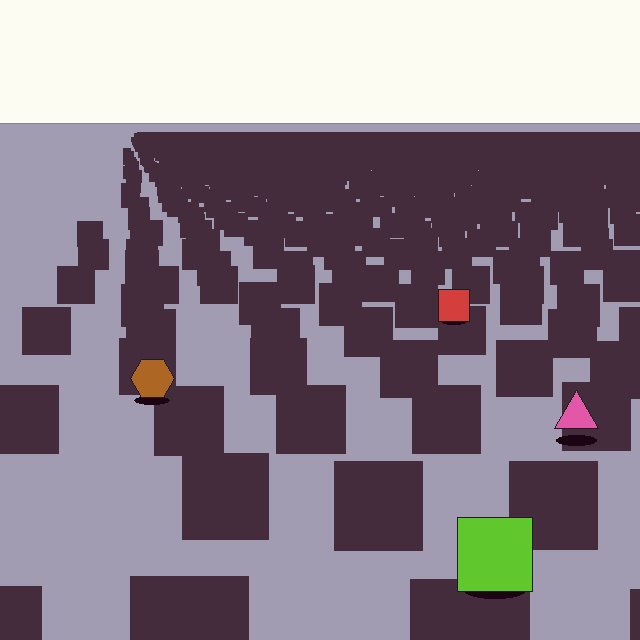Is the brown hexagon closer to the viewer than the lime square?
No. The lime square is closer — you can tell from the texture gradient: the ground texture is coarser near it.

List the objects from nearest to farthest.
From nearest to farthest: the lime square, the pink triangle, the brown hexagon, the red square.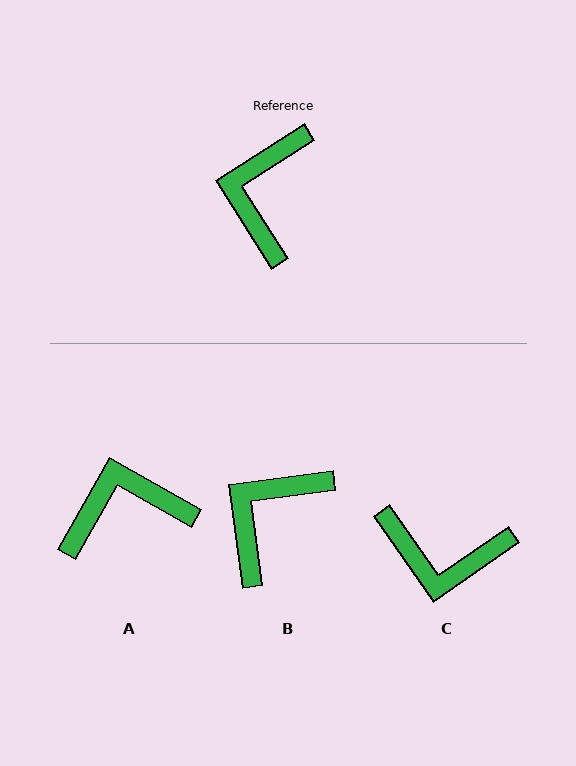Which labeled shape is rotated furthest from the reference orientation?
C, about 92 degrees away.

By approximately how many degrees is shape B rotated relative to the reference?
Approximately 25 degrees clockwise.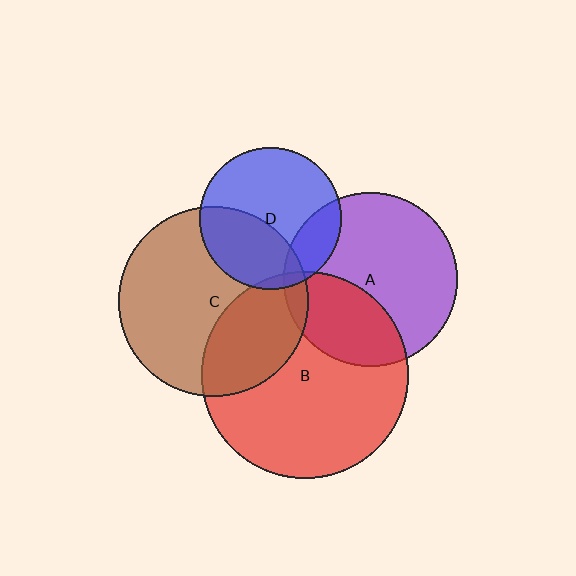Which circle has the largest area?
Circle B (red).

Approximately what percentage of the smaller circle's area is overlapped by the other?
Approximately 20%.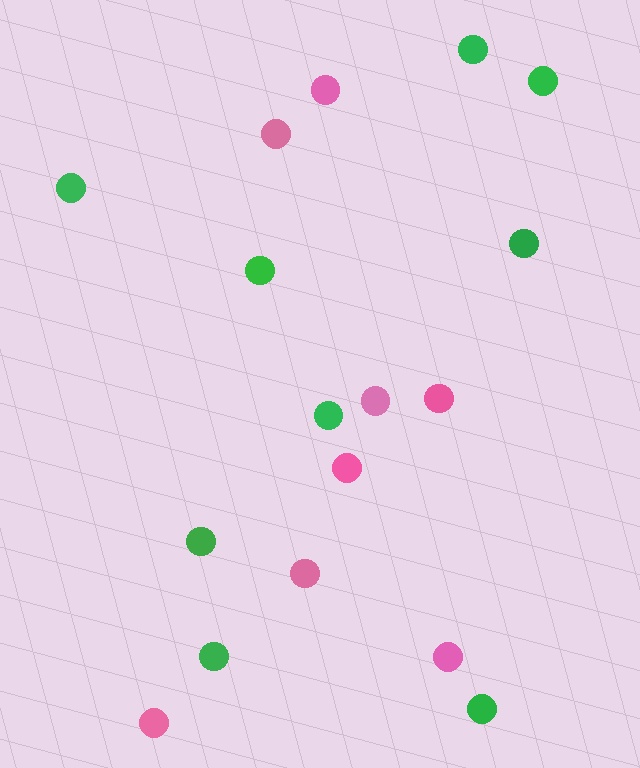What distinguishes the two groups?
There are 2 groups: one group of pink circles (8) and one group of green circles (9).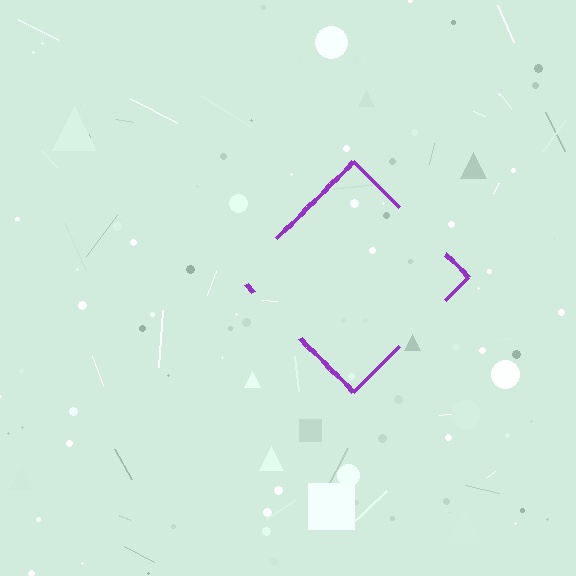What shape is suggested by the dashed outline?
The dashed outline suggests a diamond.